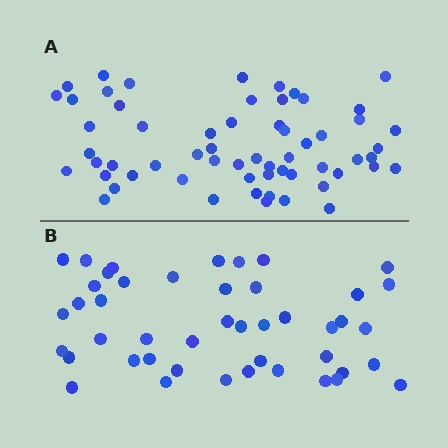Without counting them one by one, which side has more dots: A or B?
Region A (the top region) has more dots.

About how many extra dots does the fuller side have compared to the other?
Region A has approximately 15 more dots than region B.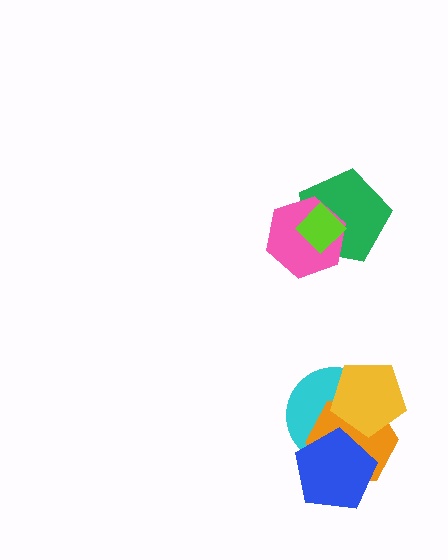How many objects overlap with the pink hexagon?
2 objects overlap with the pink hexagon.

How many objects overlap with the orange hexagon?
3 objects overlap with the orange hexagon.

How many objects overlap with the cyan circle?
3 objects overlap with the cyan circle.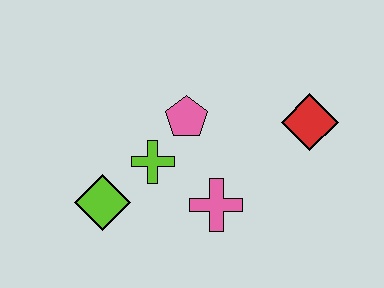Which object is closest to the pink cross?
The lime cross is closest to the pink cross.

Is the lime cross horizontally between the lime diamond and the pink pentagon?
Yes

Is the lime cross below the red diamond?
Yes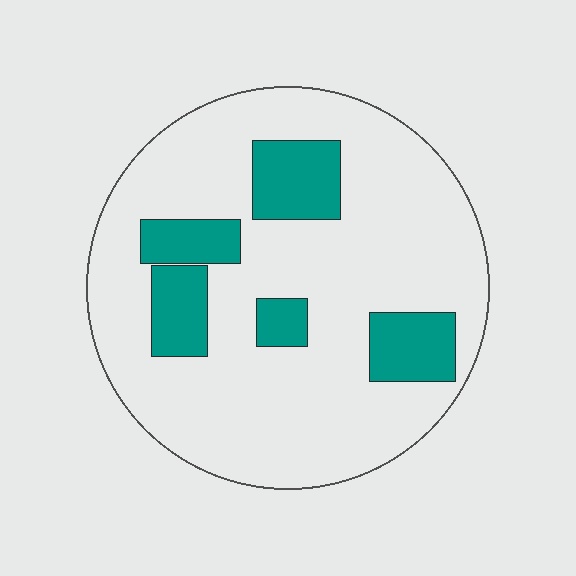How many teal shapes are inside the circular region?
5.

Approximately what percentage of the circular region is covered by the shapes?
Approximately 20%.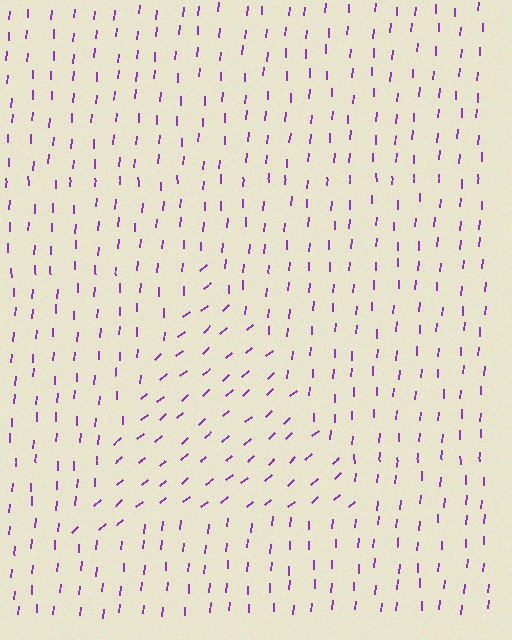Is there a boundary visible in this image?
Yes, there is a texture boundary formed by a change in line orientation.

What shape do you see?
I see a triangle.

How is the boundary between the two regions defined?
The boundary is defined purely by a change in line orientation (approximately 45 degrees difference). All lines are the same color and thickness.